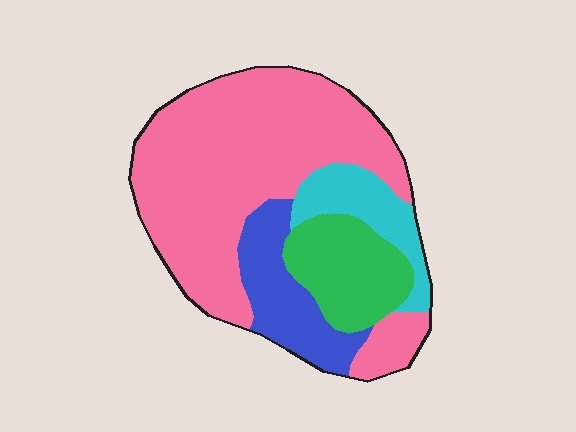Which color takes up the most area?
Pink, at roughly 60%.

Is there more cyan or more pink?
Pink.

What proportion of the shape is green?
Green takes up less than a sixth of the shape.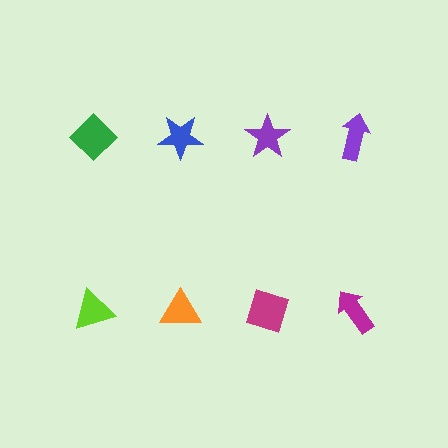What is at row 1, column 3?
A purple star.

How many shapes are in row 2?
4 shapes.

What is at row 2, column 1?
A lime triangle.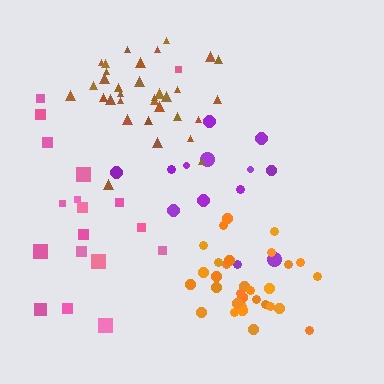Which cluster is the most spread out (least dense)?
Pink.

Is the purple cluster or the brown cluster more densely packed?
Brown.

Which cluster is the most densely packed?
Orange.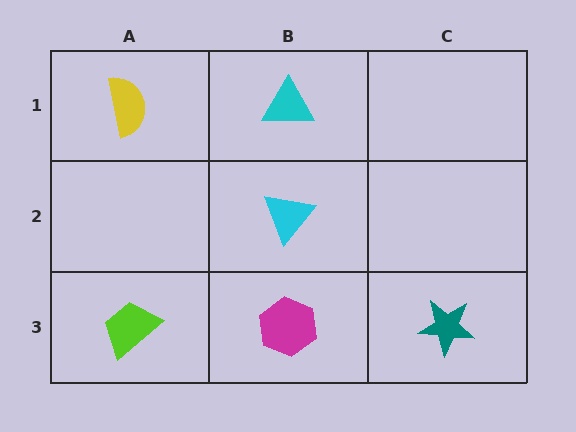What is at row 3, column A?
A lime trapezoid.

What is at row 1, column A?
A yellow semicircle.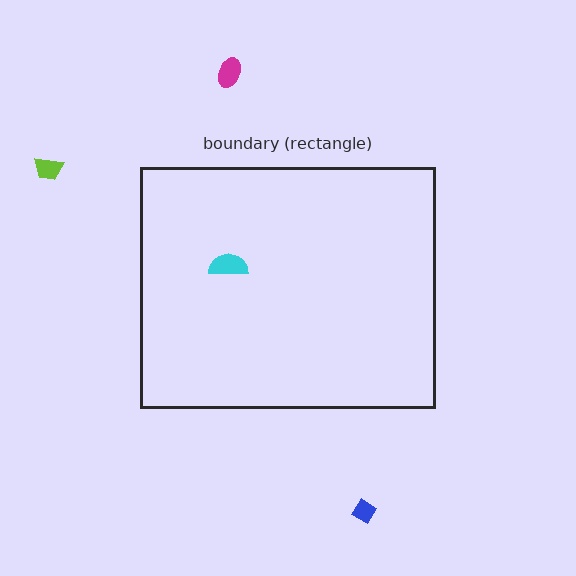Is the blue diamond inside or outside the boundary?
Outside.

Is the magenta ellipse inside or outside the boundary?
Outside.